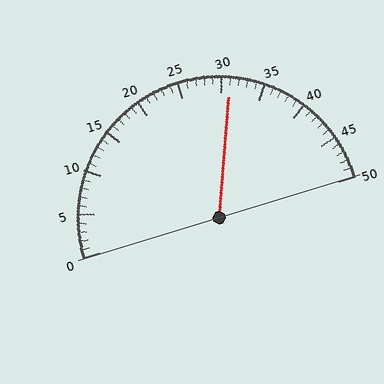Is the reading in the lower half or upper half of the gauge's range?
The reading is in the upper half of the range (0 to 50).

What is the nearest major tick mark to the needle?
The nearest major tick mark is 30.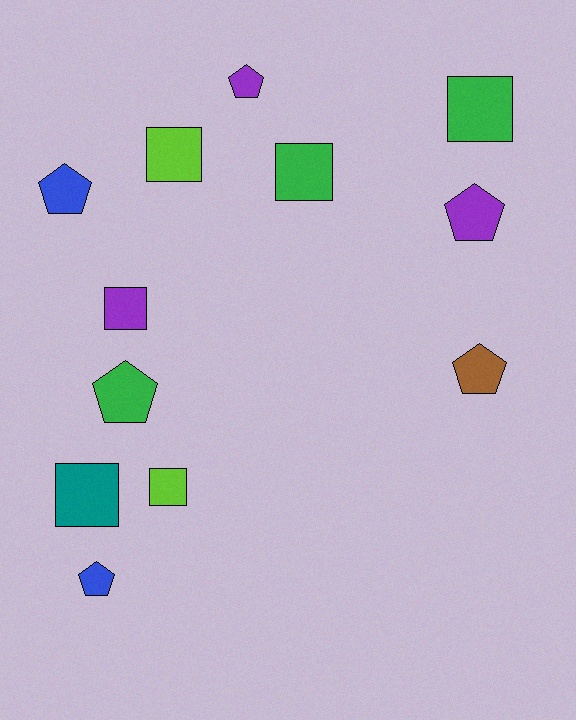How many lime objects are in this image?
There are 2 lime objects.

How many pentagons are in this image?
There are 6 pentagons.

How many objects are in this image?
There are 12 objects.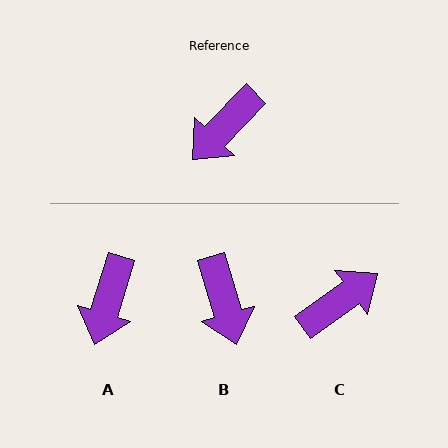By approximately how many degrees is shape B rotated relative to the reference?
Approximately 60 degrees counter-clockwise.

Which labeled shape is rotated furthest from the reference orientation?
C, about 170 degrees away.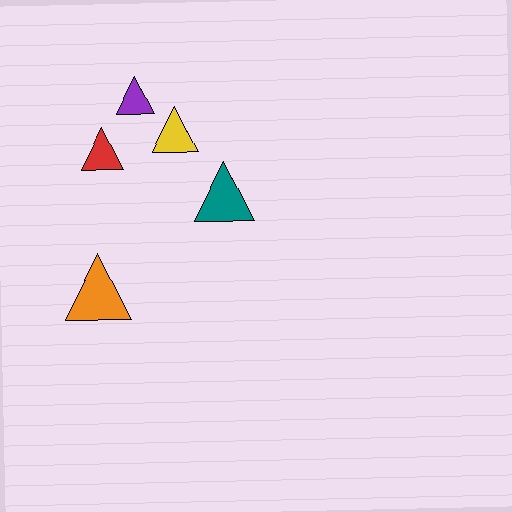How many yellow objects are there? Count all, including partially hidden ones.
There is 1 yellow object.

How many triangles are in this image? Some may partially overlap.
There are 5 triangles.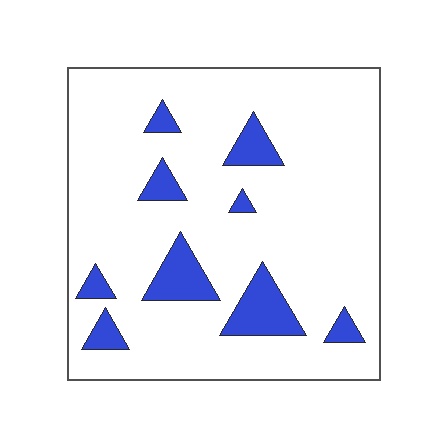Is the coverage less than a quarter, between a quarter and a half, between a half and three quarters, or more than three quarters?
Less than a quarter.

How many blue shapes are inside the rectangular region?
9.